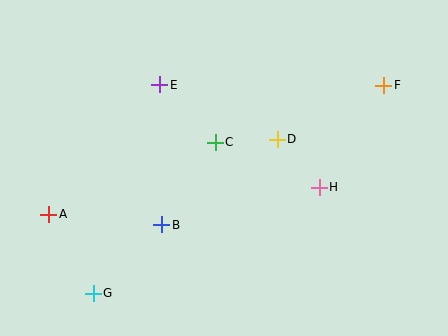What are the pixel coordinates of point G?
Point G is at (93, 293).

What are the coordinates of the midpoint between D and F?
The midpoint between D and F is at (331, 112).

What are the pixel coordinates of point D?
Point D is at (277, 139).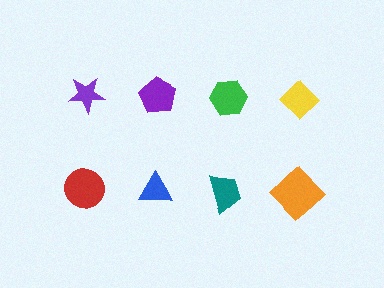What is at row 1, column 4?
A yellow diamond.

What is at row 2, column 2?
A blue triangle.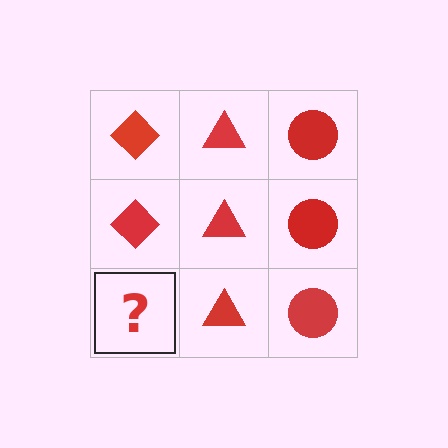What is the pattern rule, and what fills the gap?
The rule is that each column has a consistent shape. The gap should be filled with a red diamond.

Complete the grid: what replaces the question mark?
The question mark should be replaced with a red diamond.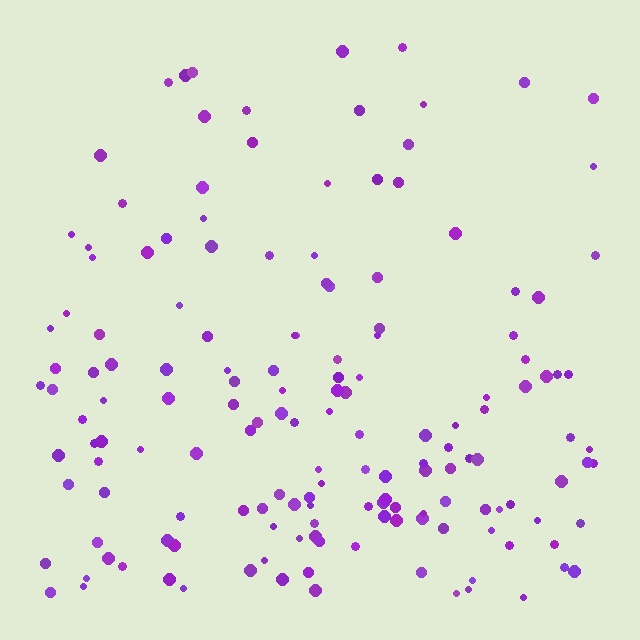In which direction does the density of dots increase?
From top to bottom, with the bottom side densest.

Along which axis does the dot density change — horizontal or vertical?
Vertical.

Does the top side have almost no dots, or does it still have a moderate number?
Still a moderate number, just noticeably fewer than the bottom.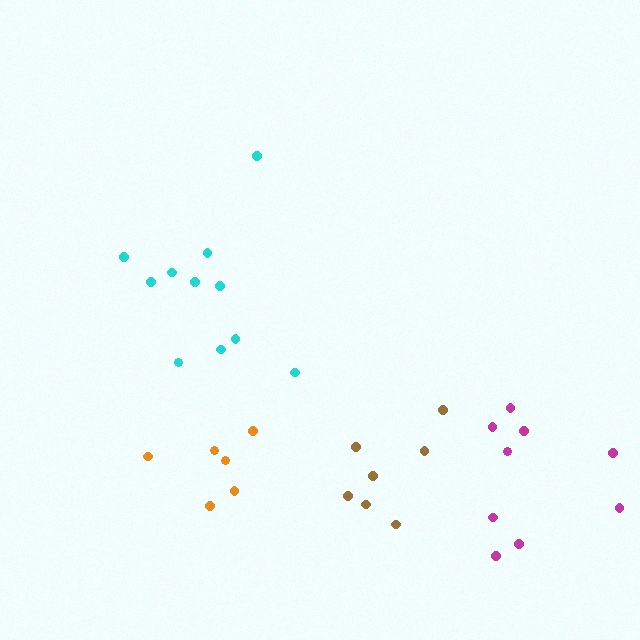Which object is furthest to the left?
The cyan cluster is leftmost.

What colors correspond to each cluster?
The clusters are colored: brown, orange, cyan, magenta.